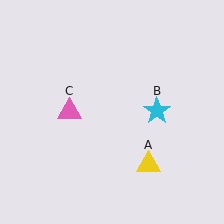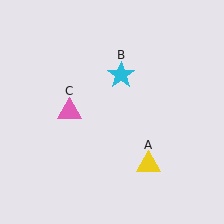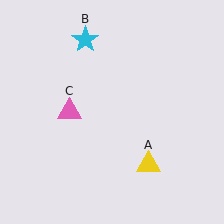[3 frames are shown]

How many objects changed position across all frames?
1 object changed position: cyan star (object B).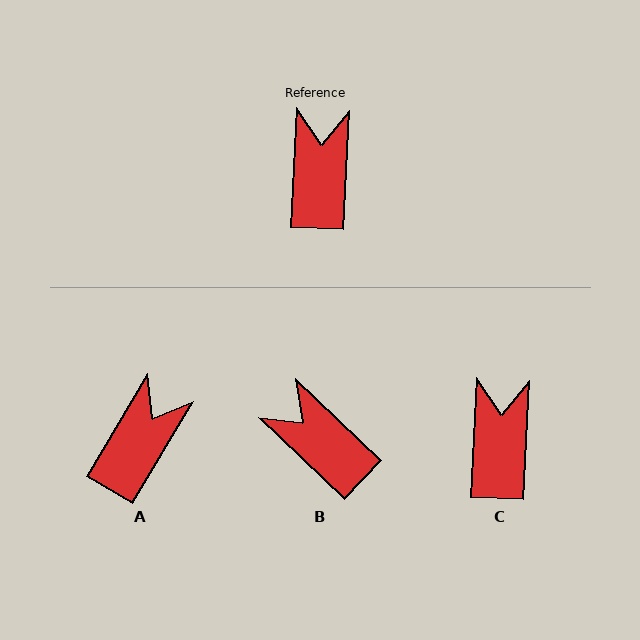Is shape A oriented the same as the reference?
No, it is off by about 28 degrees.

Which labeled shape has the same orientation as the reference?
C.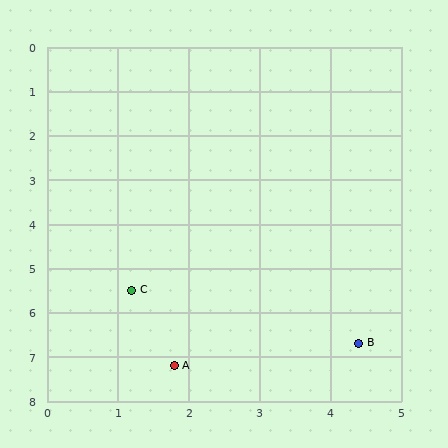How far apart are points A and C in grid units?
Points A and C are about 1.8 grid units apart.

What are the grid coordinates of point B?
Point B is at approximately (4.4, 6.7).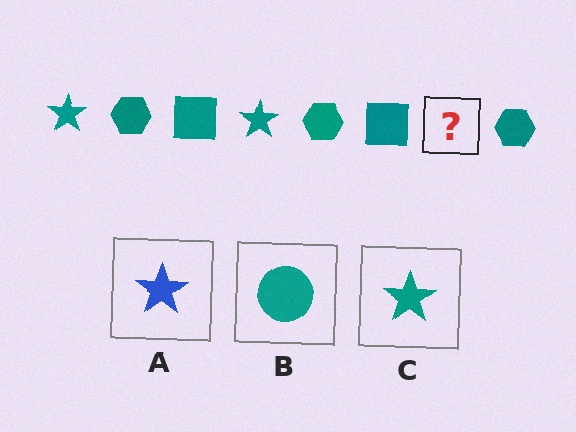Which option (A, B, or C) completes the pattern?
C.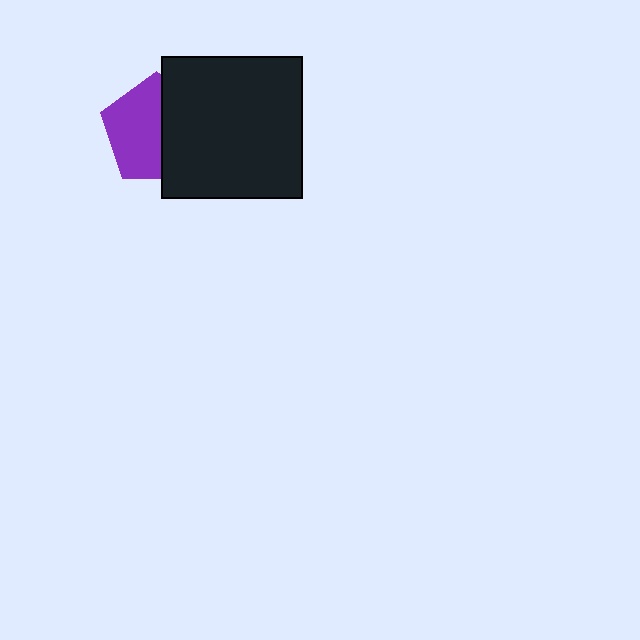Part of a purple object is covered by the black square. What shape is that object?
It is a pentagon.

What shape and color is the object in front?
The object in front is a black square.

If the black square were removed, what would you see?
You would see the complete purple pentagon.